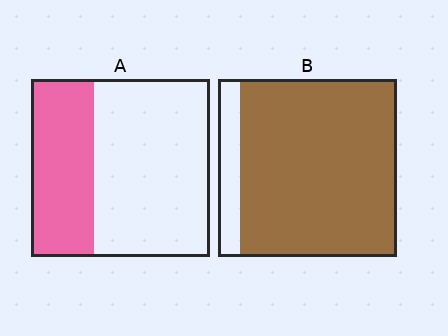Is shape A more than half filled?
No.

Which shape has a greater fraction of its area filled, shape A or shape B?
Shape B.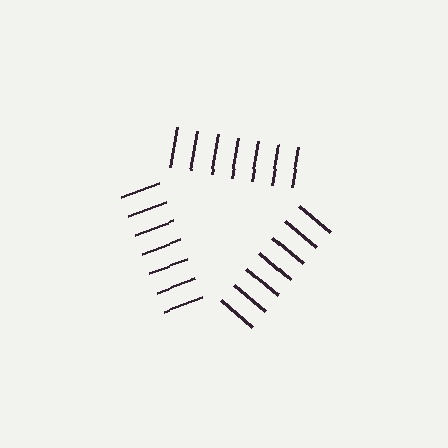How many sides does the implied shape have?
3 sides — the line-ends trace a triangle.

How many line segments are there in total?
21 — 7 along each of the 3 edges.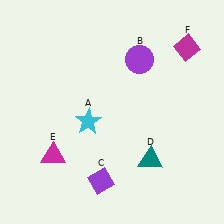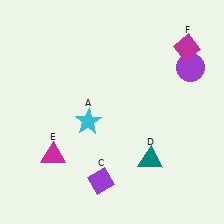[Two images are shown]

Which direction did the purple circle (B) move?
The purple circle (B) moved right.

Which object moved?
The purple circle (B) moved right.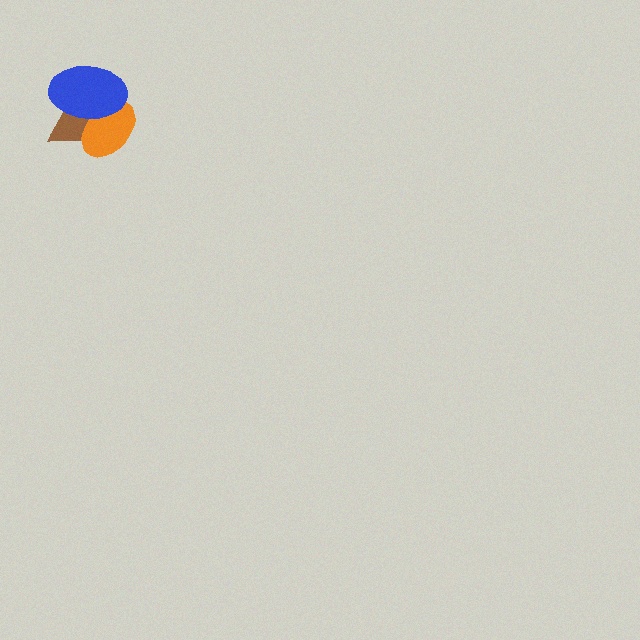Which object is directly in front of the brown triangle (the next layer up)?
The orange ellipse is directly in front of the brown triangle.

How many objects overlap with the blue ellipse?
2 objects overlap with the blue ellipse.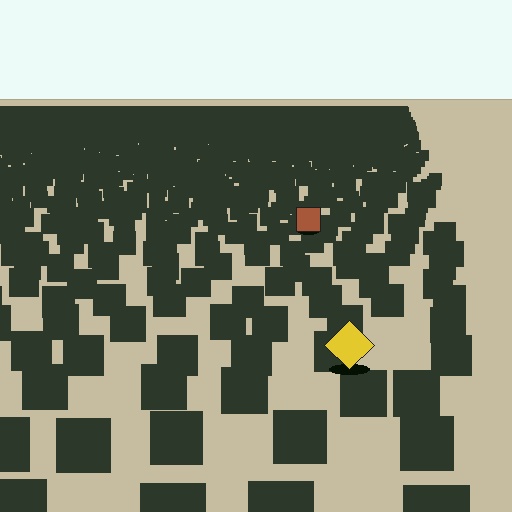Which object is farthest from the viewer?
The brown square is farthest from the viewer. It appears smaller and the ground texture around it is denser.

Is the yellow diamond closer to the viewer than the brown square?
Yes. The yellow diamond is closer — you can tell from the texture gradient: the ground texture is coarser near it.